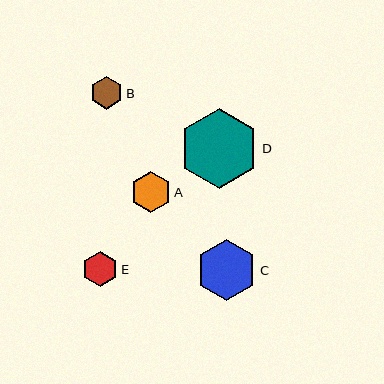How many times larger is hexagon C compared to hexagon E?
Hexagon C is approximately 1.7 times the size of hexagon E.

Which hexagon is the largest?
Hexagon D is the largest with a size of approximately 80 pixels.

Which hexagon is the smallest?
Hexagon B is the smallest with a size of approximately 33 pixels.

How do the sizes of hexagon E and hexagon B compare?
Hexagon E and hexagon B are approximately the same size.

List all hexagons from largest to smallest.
From largest to smallest: D, C, A, E, B.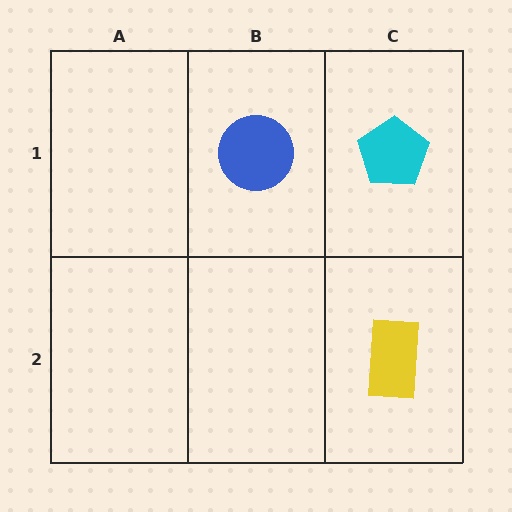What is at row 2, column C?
A yellow rectangle.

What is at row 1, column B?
A blue circle.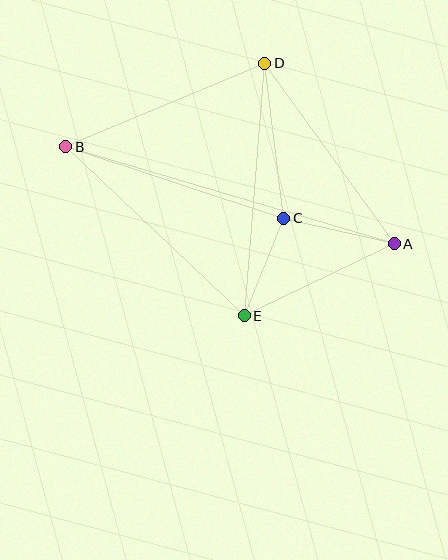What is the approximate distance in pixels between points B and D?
The distance between B and D is approximately 216 pixels.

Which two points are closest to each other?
Points C and E are closest to each other.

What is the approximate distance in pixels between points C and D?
The distance between C and D is approximately 156 pixels.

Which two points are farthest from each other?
Points A and B are farthest from each other.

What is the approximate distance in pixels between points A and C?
The distance between A and C is approximately 114 pixels.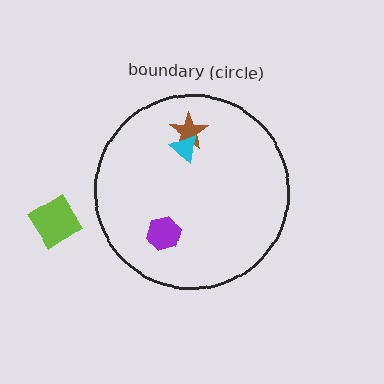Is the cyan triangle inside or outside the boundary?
Inside.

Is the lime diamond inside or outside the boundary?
Outside.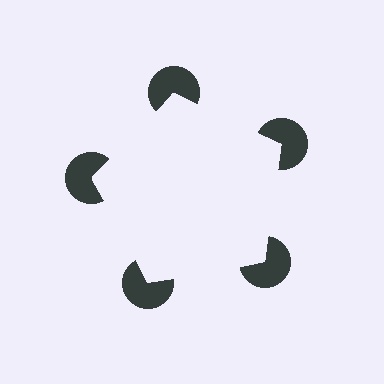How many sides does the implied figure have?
5 sides.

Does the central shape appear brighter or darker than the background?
It typically appears slightly brighter than the background, even though no actual brightness change is drawn.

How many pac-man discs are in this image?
There are 5 — one at each vertex of the illusory pentagon.